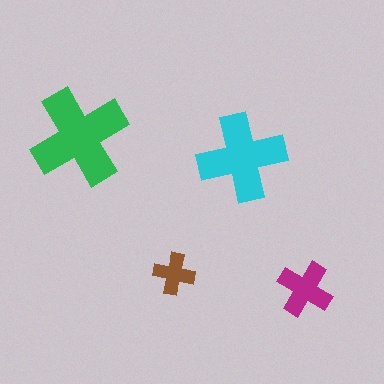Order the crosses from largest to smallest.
the green one, the cyan one, the magenta one, the brown one.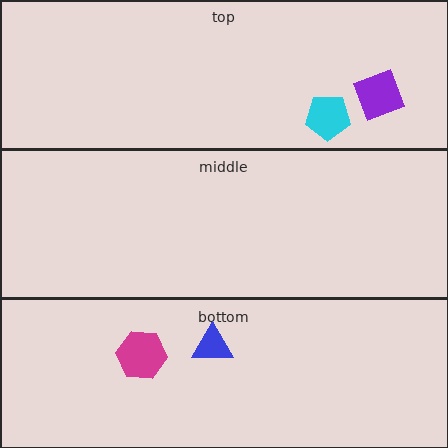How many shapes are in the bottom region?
2.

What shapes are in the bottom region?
The magenta hexagon, the blue triangle.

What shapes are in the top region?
The purple square, the cyan pentagon.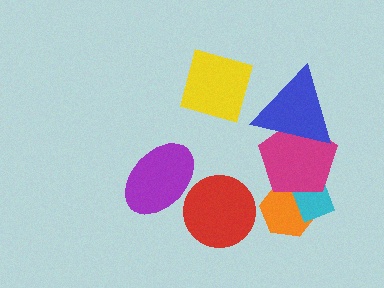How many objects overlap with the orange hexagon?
2 objects overlap with the orange hexagon.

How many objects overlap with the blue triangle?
1 object overlaps with the blue triangle.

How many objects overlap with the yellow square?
0 objects overlap with the yellow square.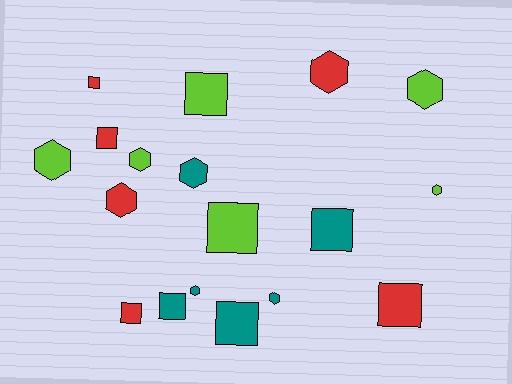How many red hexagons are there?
There are 2 red hexagons.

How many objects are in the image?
There are 18 objects.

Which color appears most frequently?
Red, with 6 objects.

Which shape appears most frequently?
Square, with 9 objects.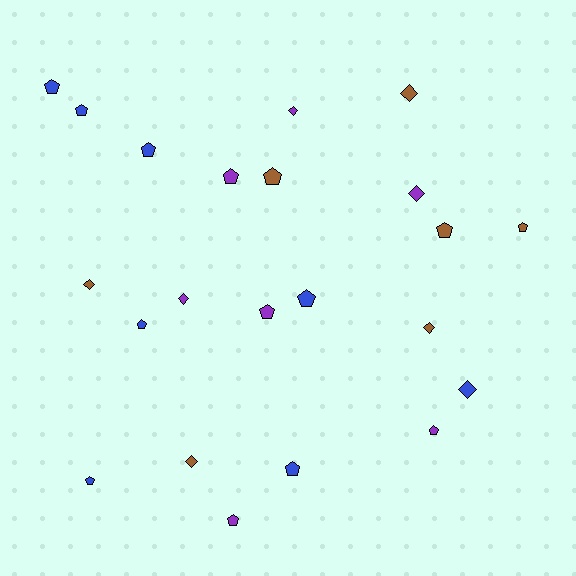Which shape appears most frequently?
Pentagon, with 14 objects.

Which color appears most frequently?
Blue, with 8 objects.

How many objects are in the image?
There are 22 objects.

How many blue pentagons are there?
There are 7 blue pentagons.